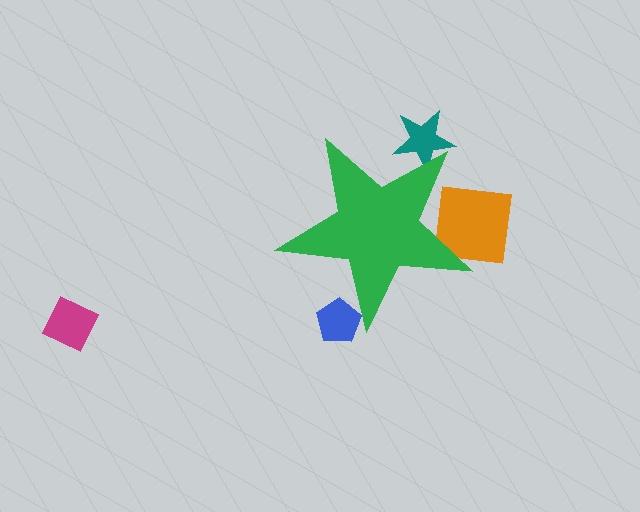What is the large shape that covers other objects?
A green star.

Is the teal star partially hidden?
Yes, the teal star is partially hidden behind the green star.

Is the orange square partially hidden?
Yes, the orange square is partially hidden behind the green star.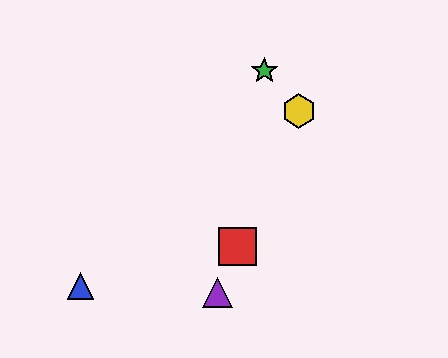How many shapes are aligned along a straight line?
3 shapes (the red square, the yellow hexagon, the purple triangle) are aligned along a straight line.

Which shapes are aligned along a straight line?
The red square, the yellow hexagon, the purple triangle are aligned along a straight line.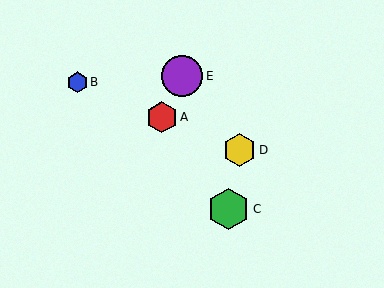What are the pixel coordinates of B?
Object B is at (77, 82).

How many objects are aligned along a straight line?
3 objects (A, B, D) are aligned along a straight line.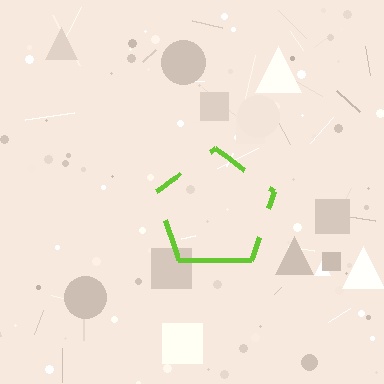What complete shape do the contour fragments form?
The contour fragments form a pentagon.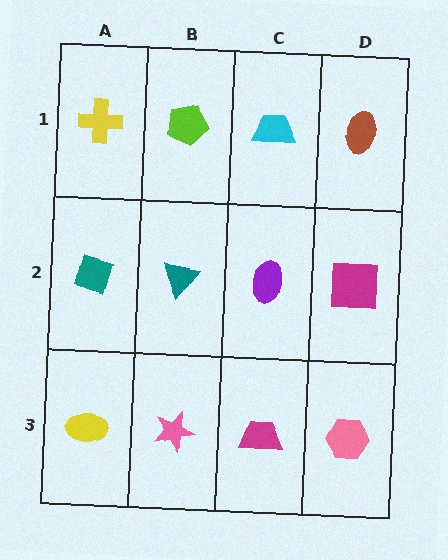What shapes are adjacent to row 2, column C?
A cyan trapezoid (row 1, column C), a magenta trapezoid (row 3, column C), a teal triangle (row 2, column B), a magenta square (row 2, column D).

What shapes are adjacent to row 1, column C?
A purple ellipse (row 2, column C), a lime pentagon (row 1, column B), a brown ellipse (row 1, column D).